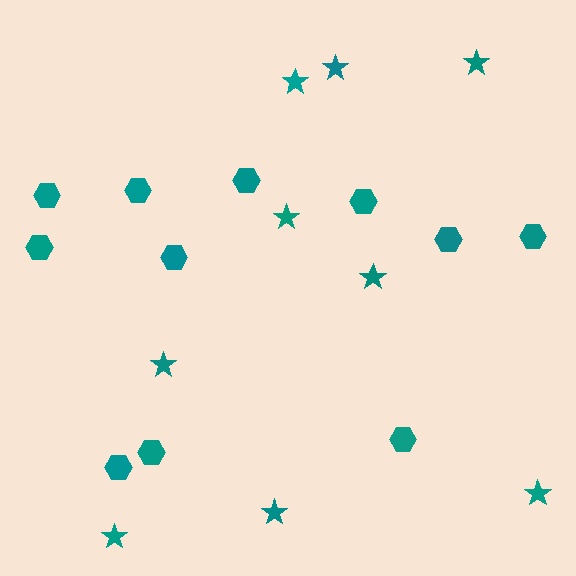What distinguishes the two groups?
There are 2 groups: one group of hexagons (11) and one group of stars (9).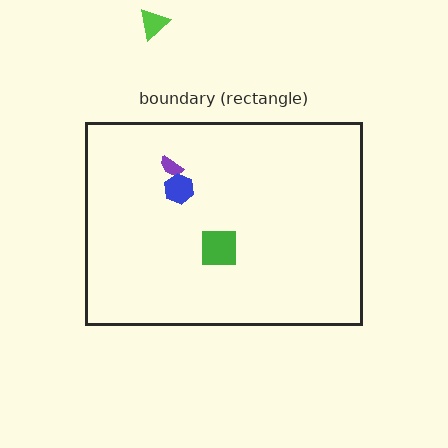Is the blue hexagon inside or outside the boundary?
Inside.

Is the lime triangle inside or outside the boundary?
Outside.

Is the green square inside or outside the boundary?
Inside.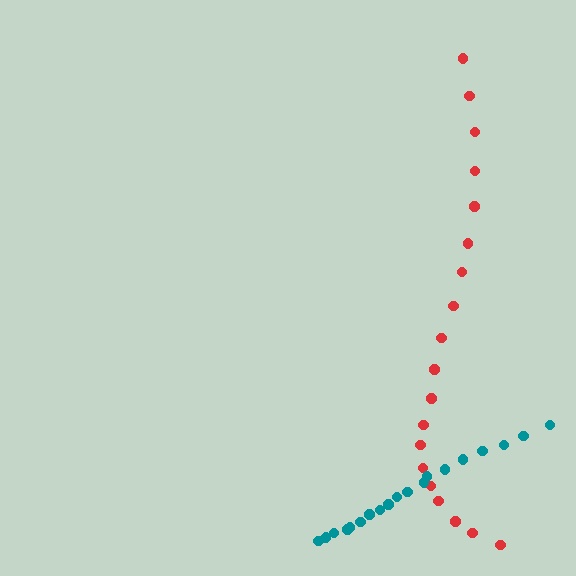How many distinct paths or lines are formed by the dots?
There are 2 distinct paths.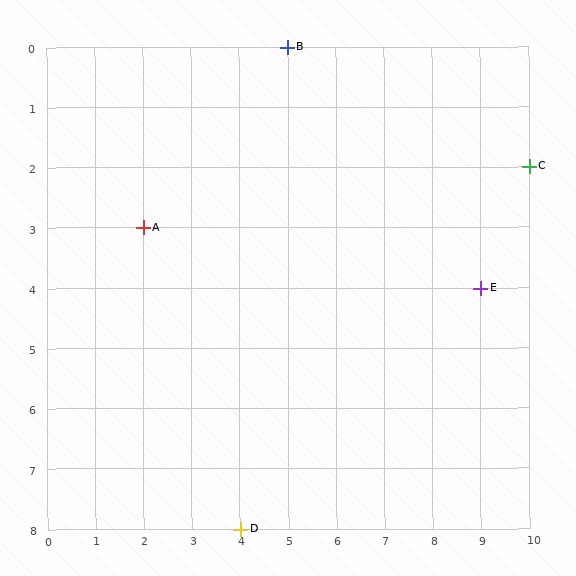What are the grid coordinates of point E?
Point E is at grid coordinates (9, 4).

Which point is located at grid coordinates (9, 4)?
Point E is at (9, 4).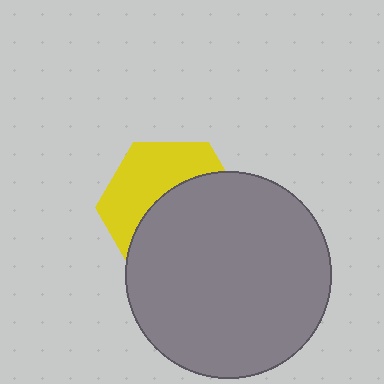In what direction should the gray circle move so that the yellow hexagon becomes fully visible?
The gray circle should move down. That is the shortest direction to clear the overlap and leave the yellow hexagon fully visible.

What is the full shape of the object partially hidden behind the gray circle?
The partially hidden object is a yellow hexagon.